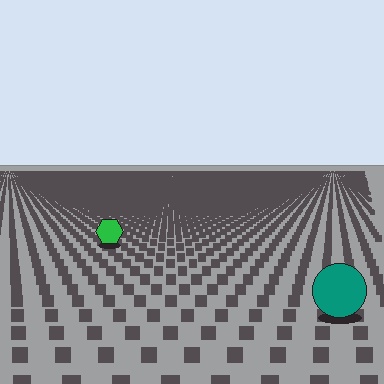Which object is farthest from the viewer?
The green hexagon is farthest from the viewer. It appears smaller and the ground texture around it is denser.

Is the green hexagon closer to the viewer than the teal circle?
No. The teal circle is closer — you can tell from the texture gradient: the ground texture is coarser near it.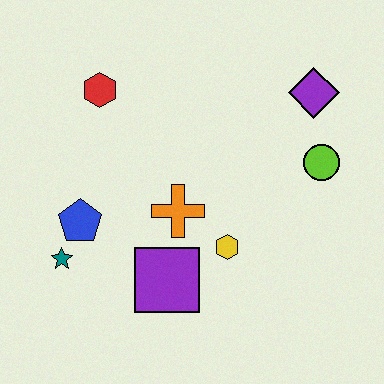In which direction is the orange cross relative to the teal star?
The orange cross is to the right of the teal star.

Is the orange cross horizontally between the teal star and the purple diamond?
Yes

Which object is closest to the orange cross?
The yellow hexagon is closest to the orange cross.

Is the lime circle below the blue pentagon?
No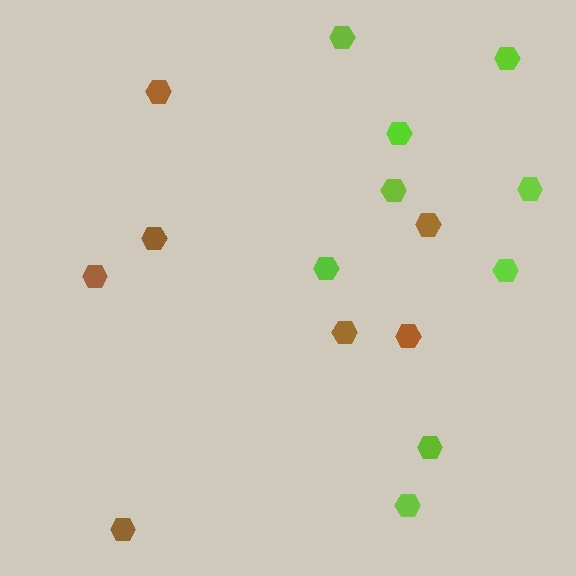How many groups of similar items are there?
There are 2 groups: one group of lime hexagons (9) and one group of brown hexagons (7).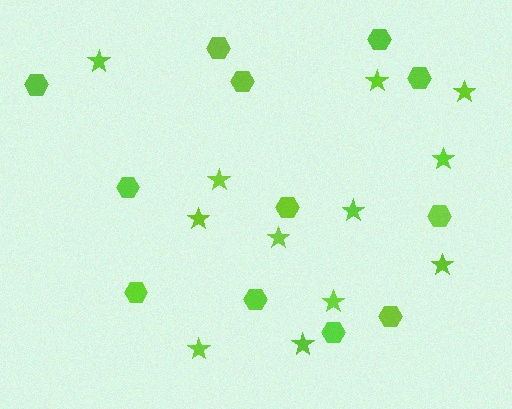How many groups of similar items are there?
There are 2 groups: one group of hexagons (12) and one group of stars (12).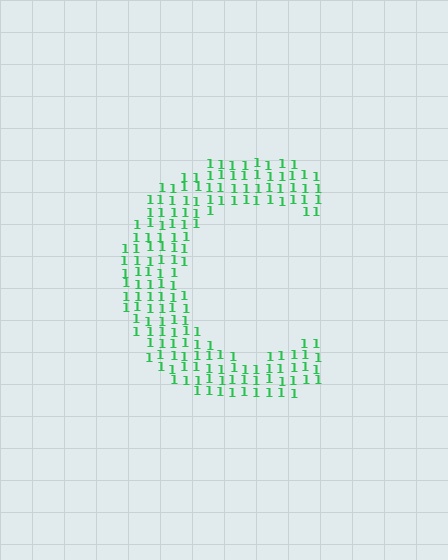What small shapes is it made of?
It is made of small digit 1's.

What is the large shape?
The large shape is the letter C.